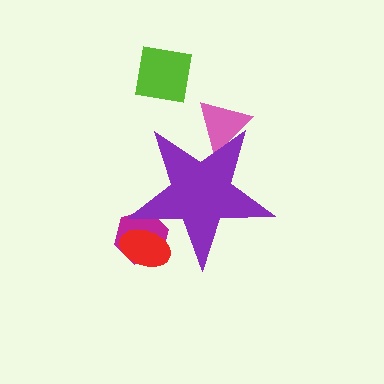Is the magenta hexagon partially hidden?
Yes, the magenta hexagon is partially hidden behind the purple star.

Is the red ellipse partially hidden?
Yes, the red ellipse is partially hidden behind the purple star.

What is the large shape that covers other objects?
A purple star.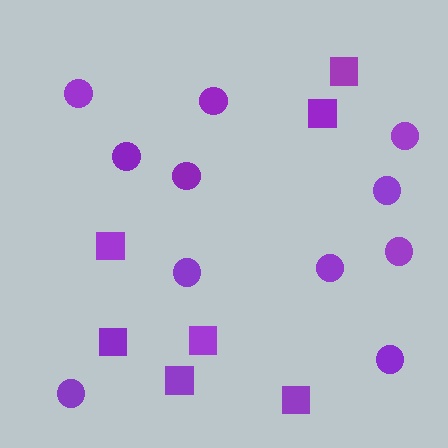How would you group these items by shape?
There are 2 groups: one group of circles (11) and one group of squares (7).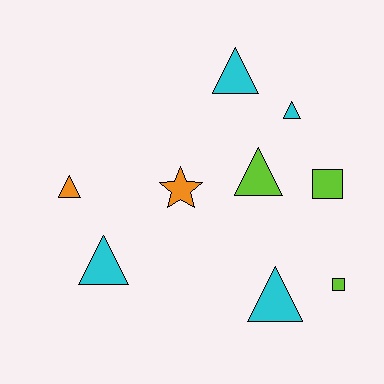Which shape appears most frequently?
Triangle, with 6 objects.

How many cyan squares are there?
There are no cyan squares.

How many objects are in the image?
There are 9 objects.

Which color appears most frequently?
Cyan, with 4 objects.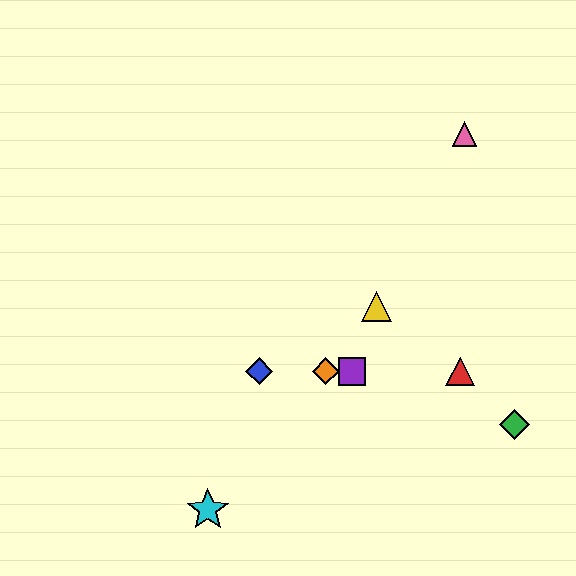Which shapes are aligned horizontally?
The red triangle, the blue diamond, the purple square, the orange diamond are aligned horizontally.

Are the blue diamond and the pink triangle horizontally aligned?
No, the blue diamond is at y≈371 and the pink triangle is at y≈134.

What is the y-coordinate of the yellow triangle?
The yellow triangle is at y≈306.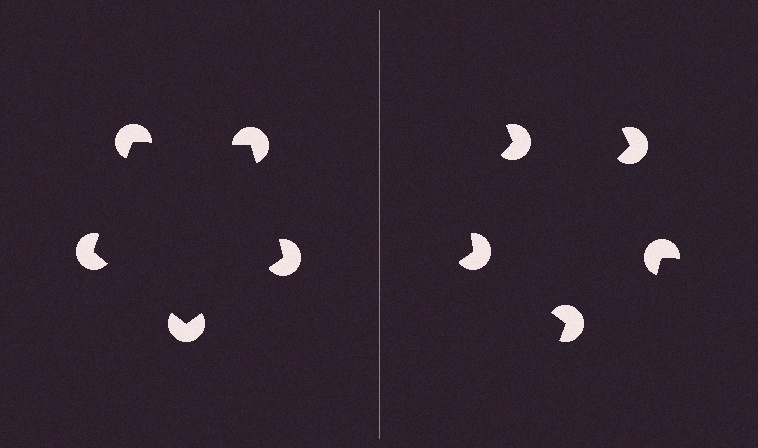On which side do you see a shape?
An illusory pentagon appears on the left side. On the right side the wedge cuts are rotated, so no coherent shape forms.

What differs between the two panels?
The pac-man discs are positioned identically on both sides; only the wedge orientations differ. On the left they align to a pentagon; on the right they are misaligned.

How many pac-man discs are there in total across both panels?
10 — 5 on each side.